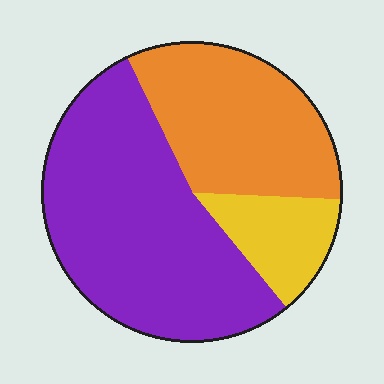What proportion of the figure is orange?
Orange takes up between a sixth and a third of the figure.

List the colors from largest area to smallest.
From largest to smallest: purple, orange, yellow.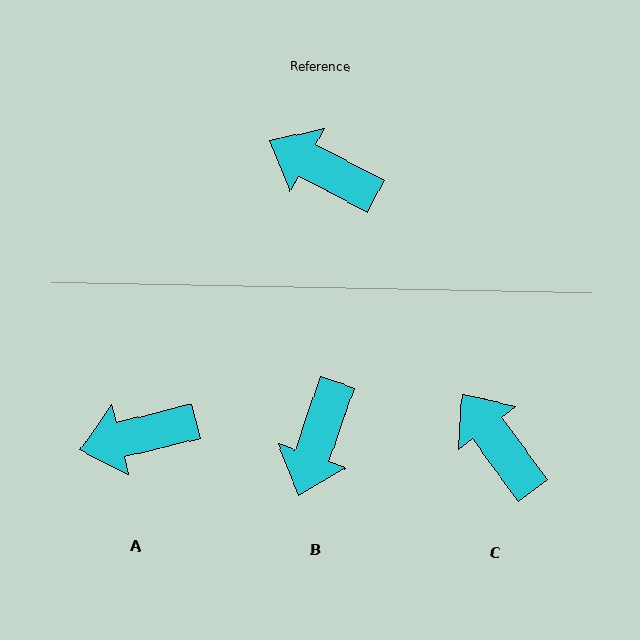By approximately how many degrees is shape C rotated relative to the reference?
Approximately 26 degrees clockwise.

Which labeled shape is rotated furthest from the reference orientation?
B, about 99 degrees away.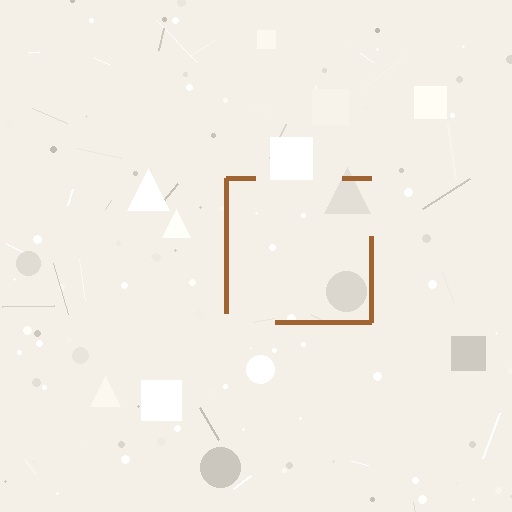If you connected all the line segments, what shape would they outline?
They would outline a square.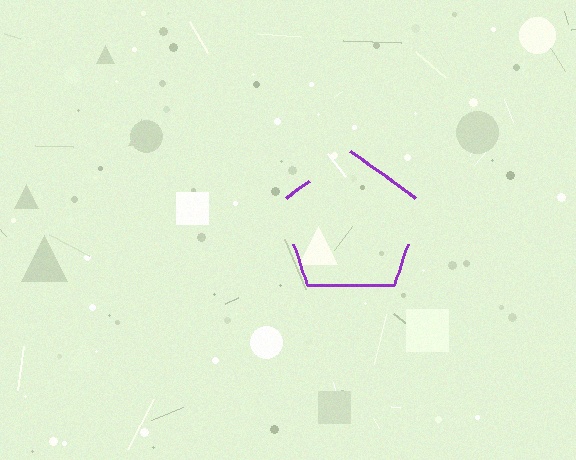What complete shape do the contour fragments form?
The contour fragments form a pentagon.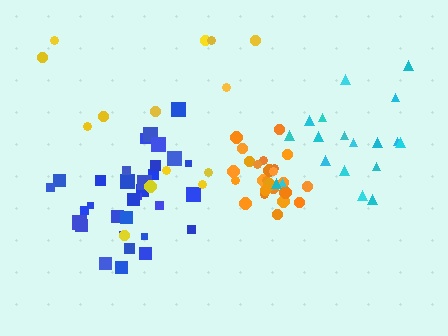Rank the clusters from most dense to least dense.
orange, blue, cyan, yellow.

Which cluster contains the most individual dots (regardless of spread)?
Blue (32).